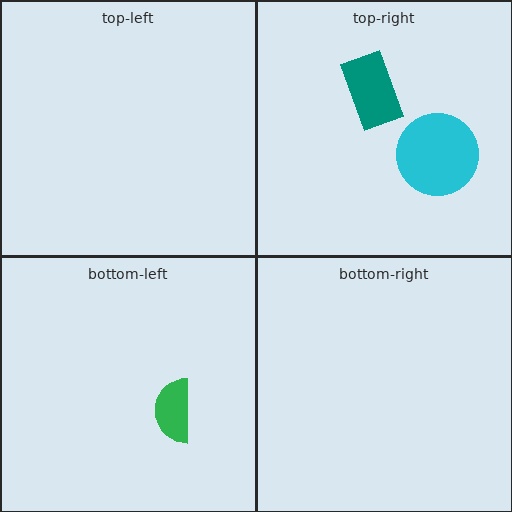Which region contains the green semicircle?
The bottom-left region.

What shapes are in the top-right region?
The cyan circle, the teal rectangle.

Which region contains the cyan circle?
The top-right region.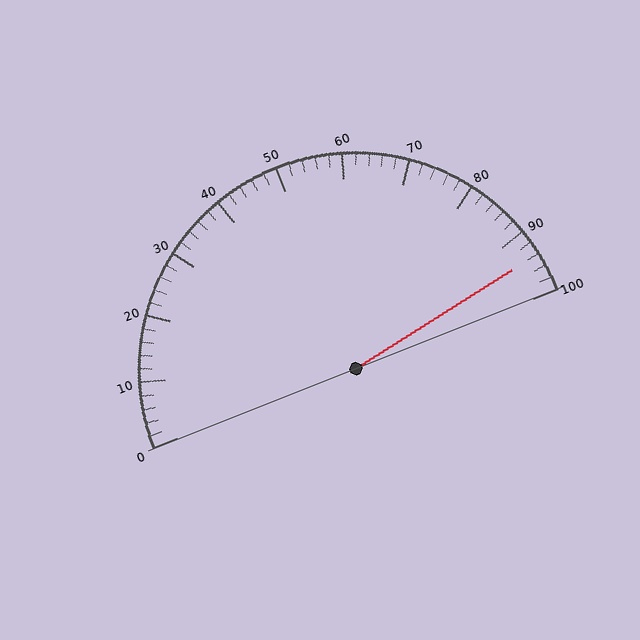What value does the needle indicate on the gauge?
The needle indicates approximately 94.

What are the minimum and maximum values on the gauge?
The gauge ranges from 0 to 100.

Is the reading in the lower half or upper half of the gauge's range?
The reading is in the upper half of the range (0 to 100).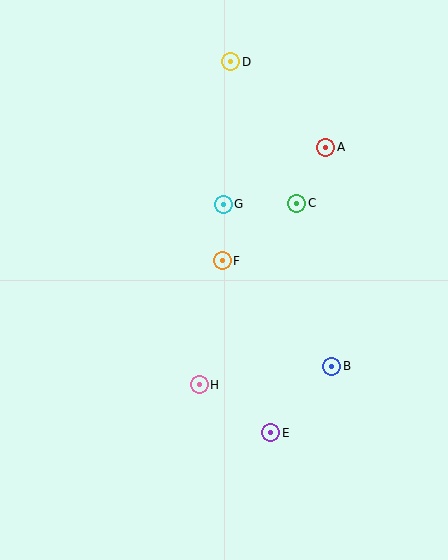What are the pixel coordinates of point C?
Point C is at (297, 203).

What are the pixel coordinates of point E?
Point E is at (271, 433).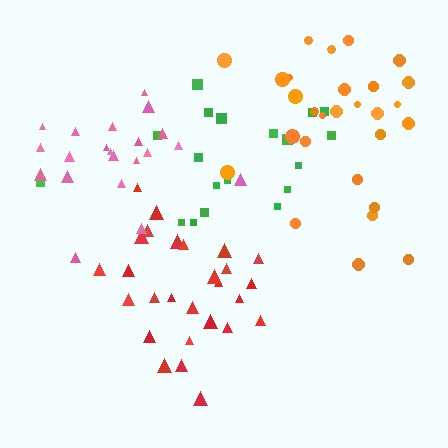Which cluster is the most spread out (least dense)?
Green.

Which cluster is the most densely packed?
Red.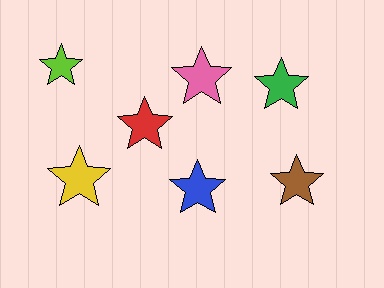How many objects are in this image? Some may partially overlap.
There are 7 objects.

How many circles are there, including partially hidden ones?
There are no circles.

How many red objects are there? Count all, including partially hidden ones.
There is 1 red object.